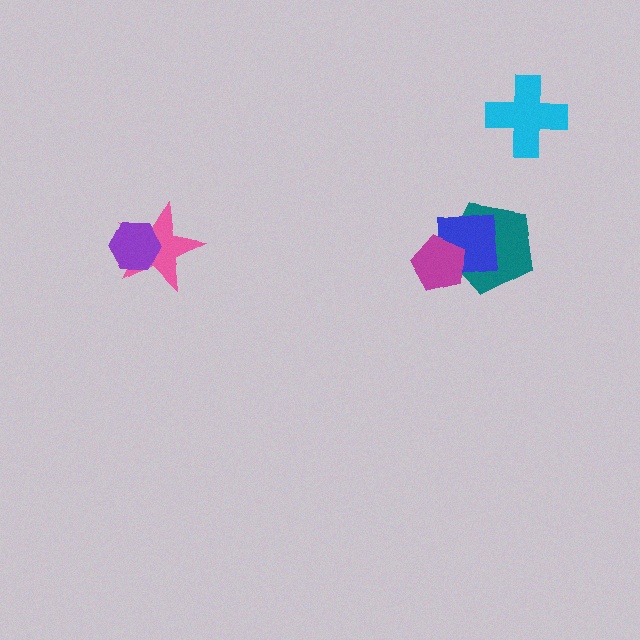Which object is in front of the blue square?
The magenta pentagon is in front of the blue square.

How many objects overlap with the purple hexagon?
1 object overlaps with the purple hexagon.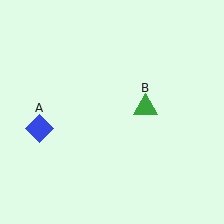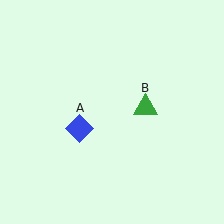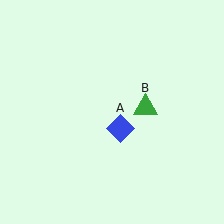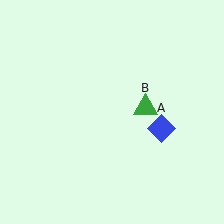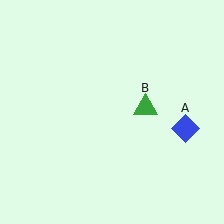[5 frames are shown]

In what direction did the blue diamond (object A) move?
The blue diamond (object A) moved right.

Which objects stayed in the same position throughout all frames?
Green triangle (object B) remained stationary.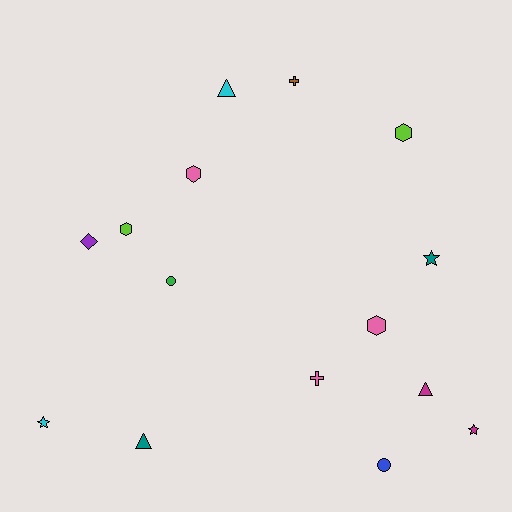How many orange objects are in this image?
There are no orange objects.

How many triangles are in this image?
There are 3 triangles.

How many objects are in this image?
There are 15 objects.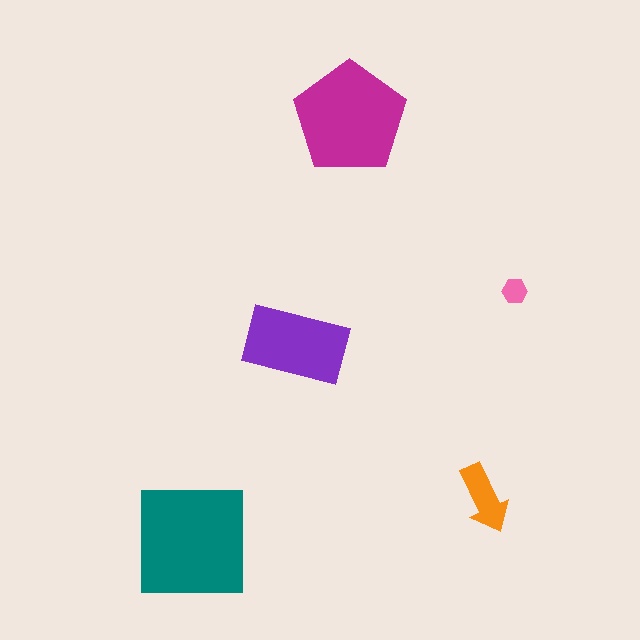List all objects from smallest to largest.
The pink hexagon, the orange arrow, the purple rectangle, the magenta pentagon, the teal square.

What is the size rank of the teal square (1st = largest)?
1st.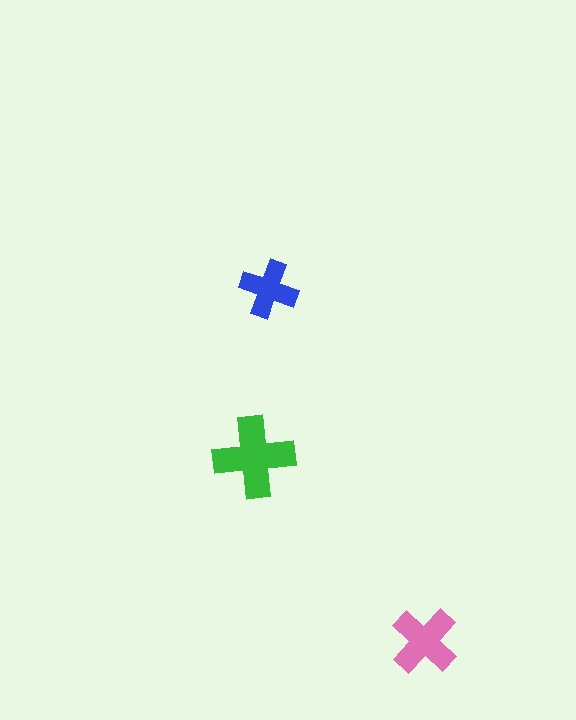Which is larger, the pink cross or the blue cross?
The pink one.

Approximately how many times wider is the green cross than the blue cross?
About 1.5 times wider.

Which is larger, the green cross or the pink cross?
The green one.